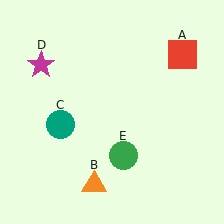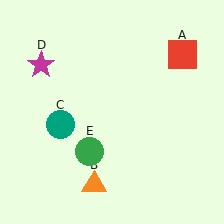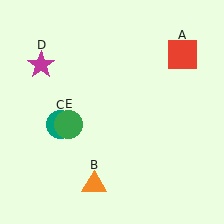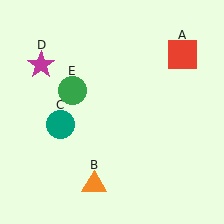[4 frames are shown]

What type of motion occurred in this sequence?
The green circle (object E) rotated clockwise around the center of the scene.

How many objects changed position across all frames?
1 object changed position: green circle (object E).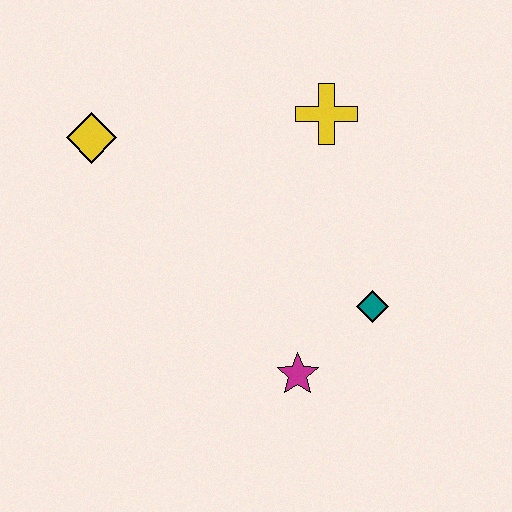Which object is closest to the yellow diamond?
The yellow cross is closest to the yellow diamond.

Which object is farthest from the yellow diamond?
The teal diamond is farthest from the yellow diamond.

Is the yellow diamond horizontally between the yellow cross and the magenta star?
No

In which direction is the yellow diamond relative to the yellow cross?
The yellow diamond is to the left of the yellow cross.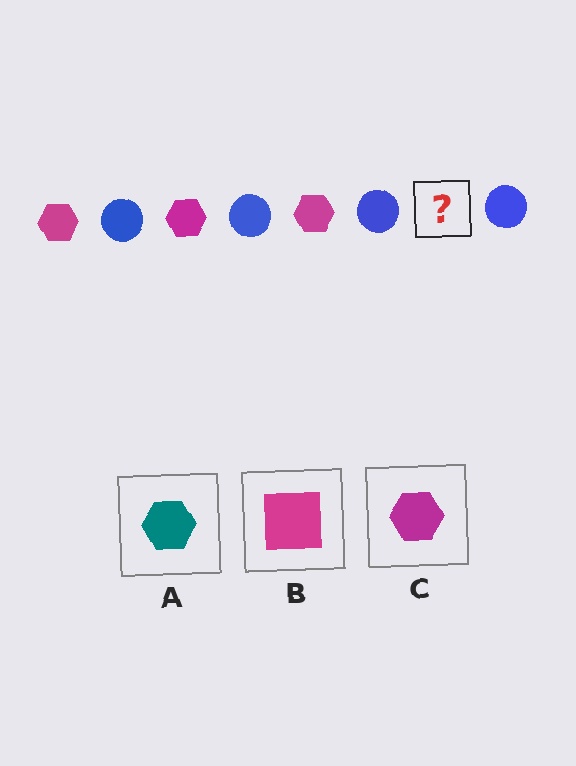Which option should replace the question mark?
Option C.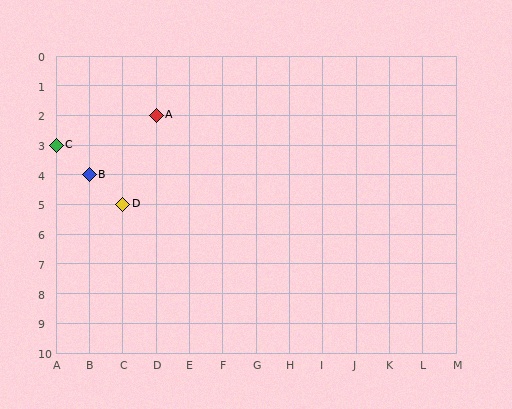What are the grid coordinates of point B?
Point B is at grid coordinates (B, 4).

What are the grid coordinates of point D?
Point D is at grid coordinates (C, 5).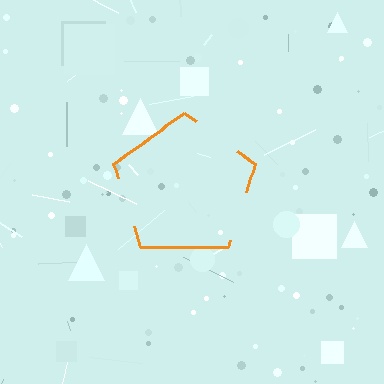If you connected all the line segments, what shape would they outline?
They would outline a pentagon.